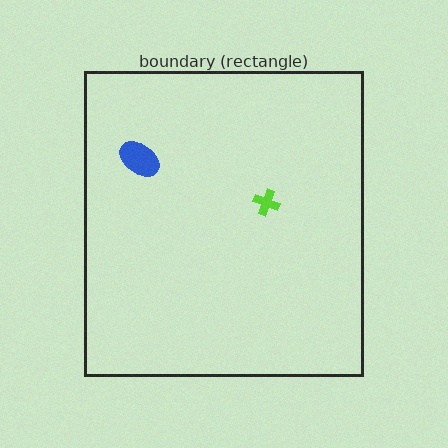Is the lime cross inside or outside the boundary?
Inside.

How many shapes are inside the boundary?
2 inside, 0 outside.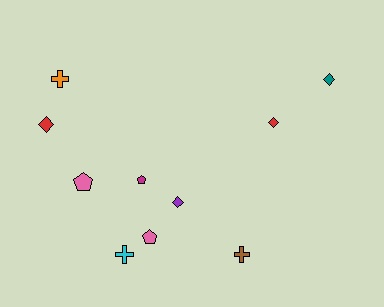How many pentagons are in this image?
There are 3 pentagons.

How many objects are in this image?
There are 10 objects.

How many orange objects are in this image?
There is 1 orange object.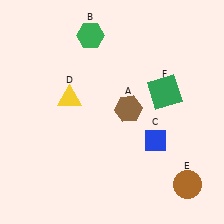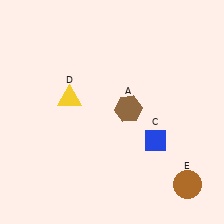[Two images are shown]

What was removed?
The green hexagon (B), the green square (F) were removed in Image 2.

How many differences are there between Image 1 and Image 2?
There are 2 differences between the two images.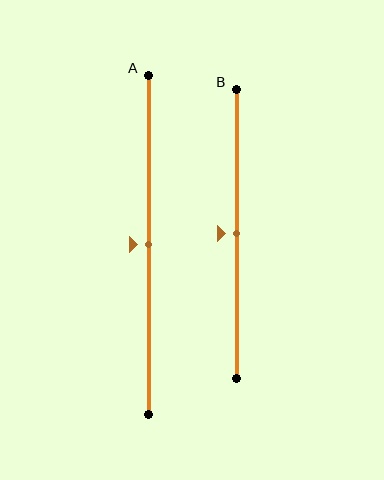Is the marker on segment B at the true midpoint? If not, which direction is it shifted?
Yes, the marker on segment B is at the true midpoint.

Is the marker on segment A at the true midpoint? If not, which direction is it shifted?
Yes, the marker on segment A is at the true midpoint.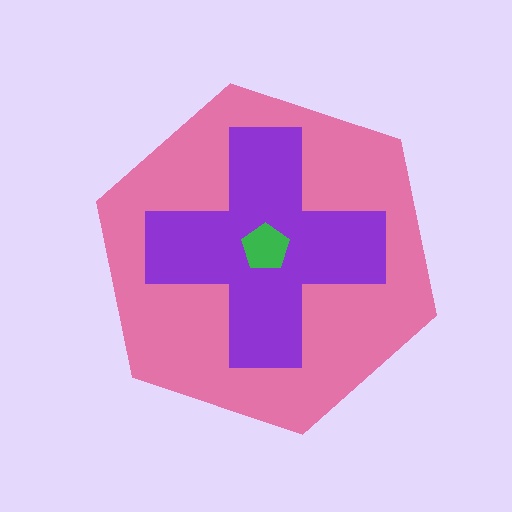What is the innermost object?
The green pentagon.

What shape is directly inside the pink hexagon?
The purple cross.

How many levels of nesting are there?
3.